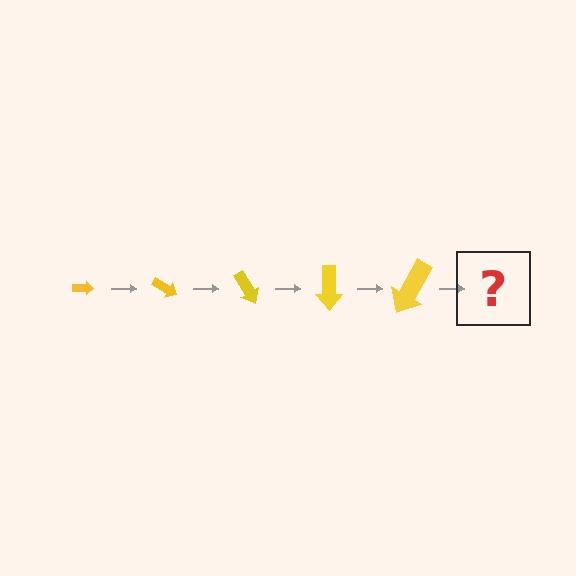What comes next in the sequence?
The next element should be an arrow, larger than the previous one and rotated 150 degrees from the start.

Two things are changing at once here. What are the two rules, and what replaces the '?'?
The two rules are that the arrow grows larger each step and it rotates 30 degrees each step. The '?' should be an arrow, larger than the previous one and rotated 150 degrees from the start.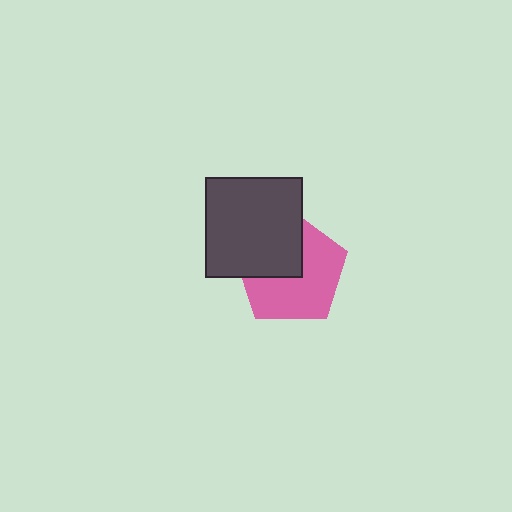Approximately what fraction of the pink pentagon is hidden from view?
Roughly 39% of the pink pentagon is hidden behind the dark gray rectangle.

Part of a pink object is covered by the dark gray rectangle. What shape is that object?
It is a pentagon.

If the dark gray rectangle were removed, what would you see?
You would see the complete pink pentagon.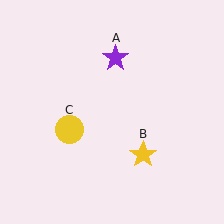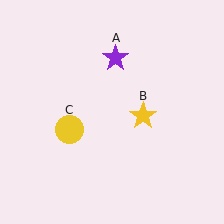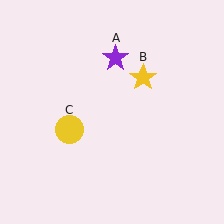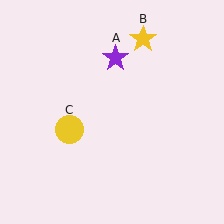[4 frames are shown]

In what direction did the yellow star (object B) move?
The yellow star (object B) moved up.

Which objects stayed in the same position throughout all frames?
Purple star (object A) and yellow circle (object C) remained stationary.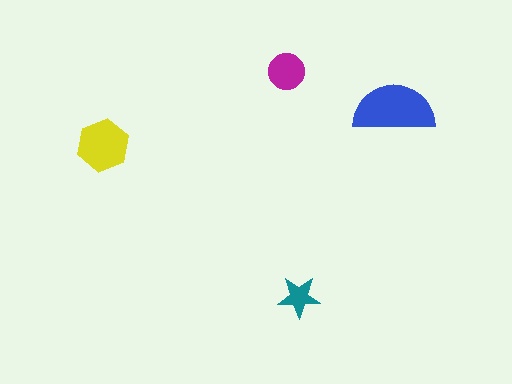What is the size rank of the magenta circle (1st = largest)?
3rd.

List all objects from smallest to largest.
The teal star, the magenta circle, the yellow hexagon, the blue semicircle.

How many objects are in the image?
There are 4 objects in the image.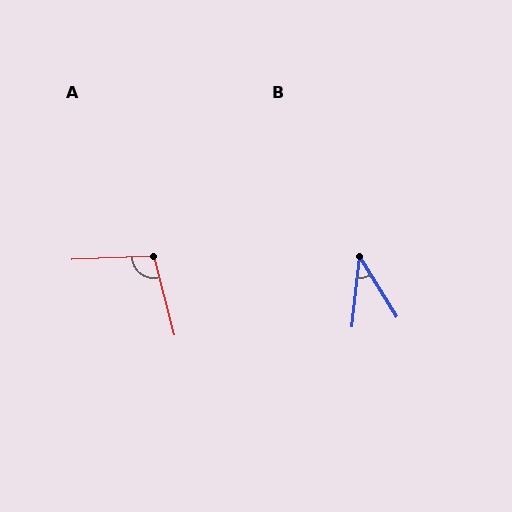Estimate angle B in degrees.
Approximately 38 degrees.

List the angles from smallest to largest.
B (38°), A (103°).